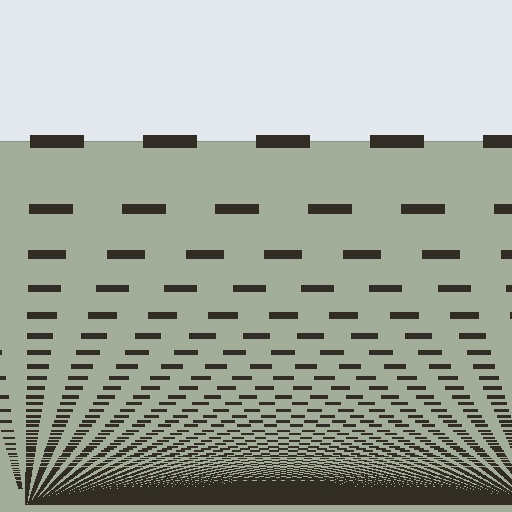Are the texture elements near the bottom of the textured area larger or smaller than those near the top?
Smaller. The gradient is inverted — elements near the bottom are smaller and denser.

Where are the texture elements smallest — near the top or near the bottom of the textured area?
Near the bottom.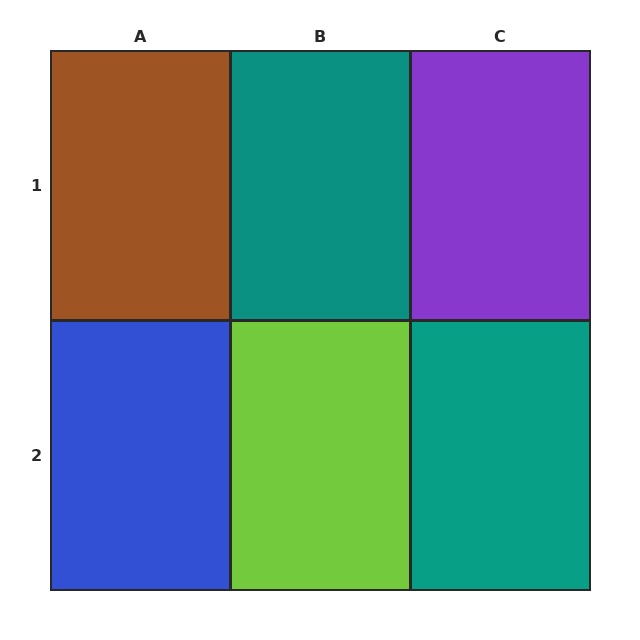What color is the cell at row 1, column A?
Brown.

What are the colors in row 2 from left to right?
Blue, lime, teal.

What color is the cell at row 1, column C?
Purple.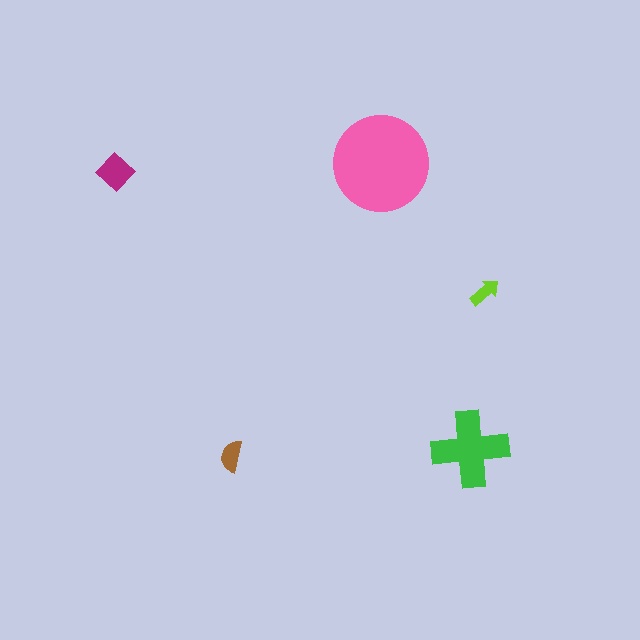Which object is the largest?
The pink circle.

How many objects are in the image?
There are 5 objects in the image.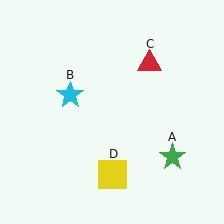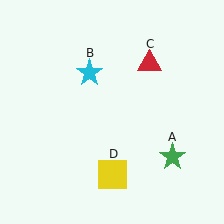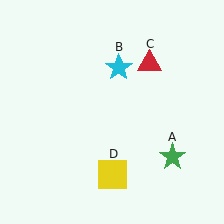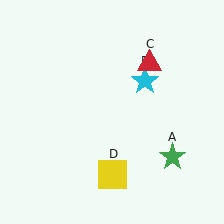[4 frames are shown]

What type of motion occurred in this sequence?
The cyan star (object B) rotated clockwise around the center of the scene.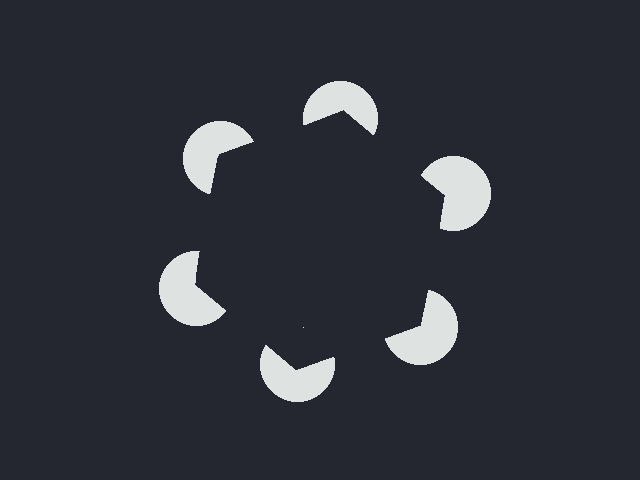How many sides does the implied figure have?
6 sides.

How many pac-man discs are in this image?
There are 6 — one at each vertex of the illusory hexagon.